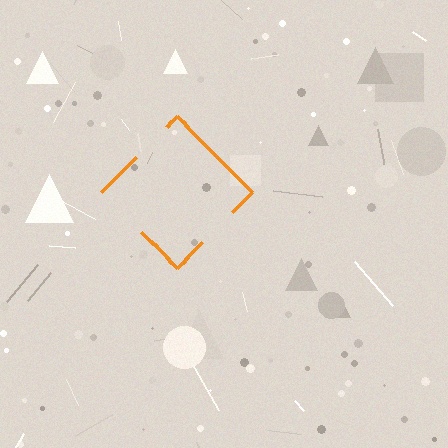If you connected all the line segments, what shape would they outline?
They would outline a diamond.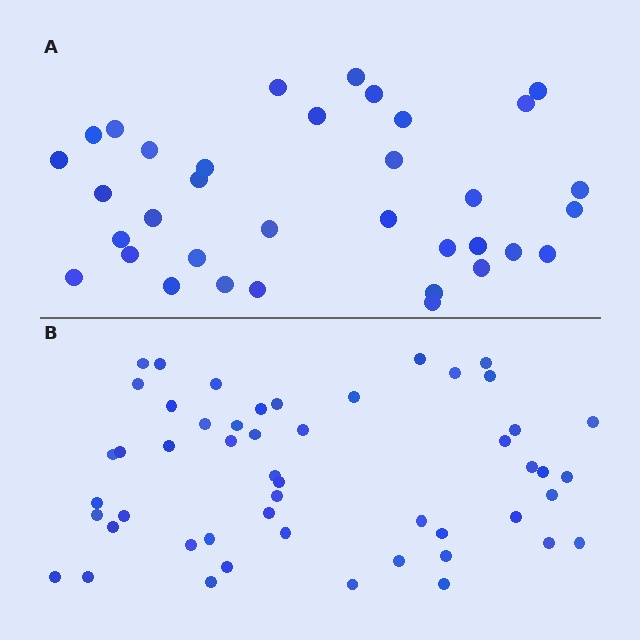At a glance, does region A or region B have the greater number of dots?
Region B (the bottom region) has more dots.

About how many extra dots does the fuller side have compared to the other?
Region B has approximately 15 more dots than region A.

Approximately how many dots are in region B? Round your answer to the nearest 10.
About 50 dots. (The exact count is 51, which rounds to 50.)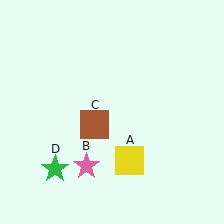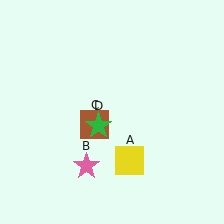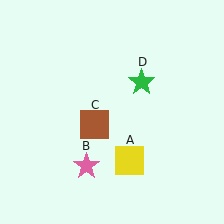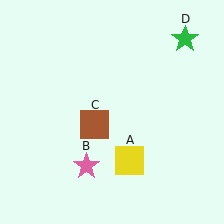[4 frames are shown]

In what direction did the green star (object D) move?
The green star (object D) moved up and to the right.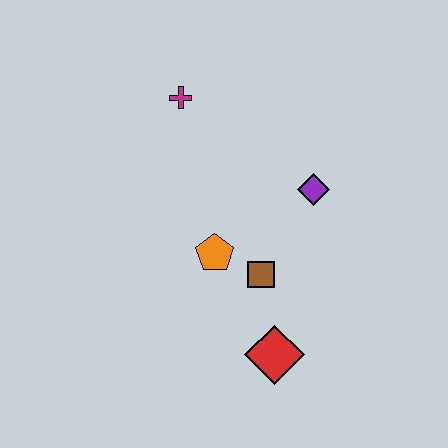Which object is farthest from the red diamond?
The magenta cross is farthest from the red diamond.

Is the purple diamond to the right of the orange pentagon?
Yes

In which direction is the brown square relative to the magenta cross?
The brown square is below the magenta cross.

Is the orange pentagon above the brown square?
Yes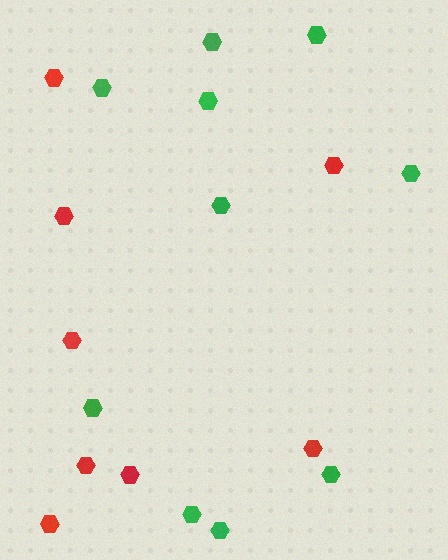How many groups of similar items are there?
There are 2 groups: one group of red hexagons (8) and one group of green hexagons (10).